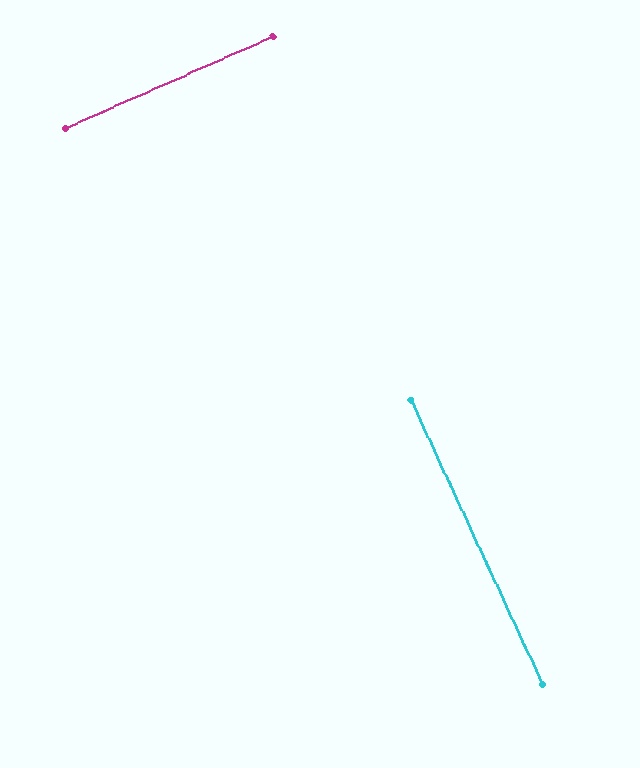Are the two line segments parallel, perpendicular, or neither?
Perpendicular — they meet at approximately 89°.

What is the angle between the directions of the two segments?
Approximately 89 degrees.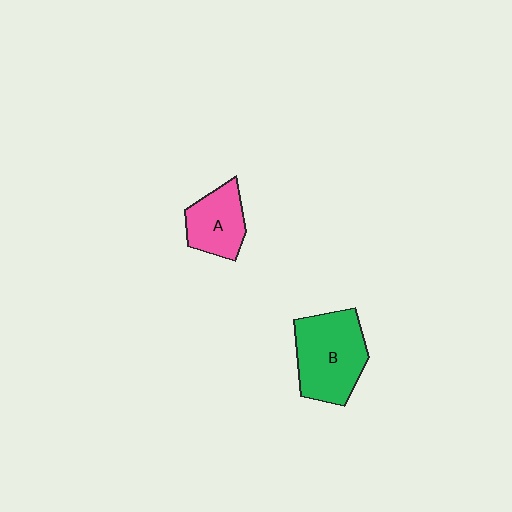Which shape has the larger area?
Shape B (green).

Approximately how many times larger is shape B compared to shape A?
Approximately 1.6 times.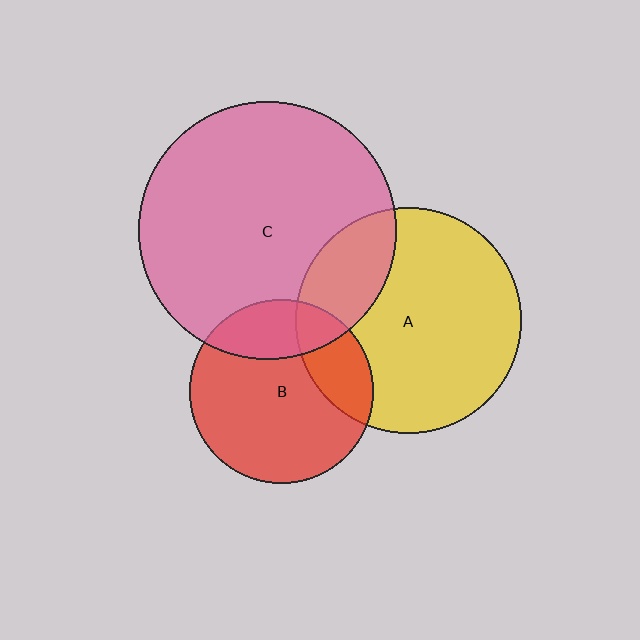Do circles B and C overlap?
Yes.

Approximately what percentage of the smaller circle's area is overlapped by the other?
Approximately 25%.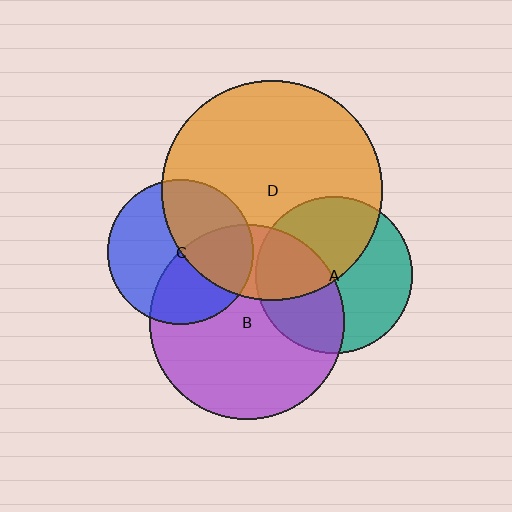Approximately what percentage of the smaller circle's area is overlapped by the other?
Approximately 45%.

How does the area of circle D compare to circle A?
Approximately 2.0 times.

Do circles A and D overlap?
Yes.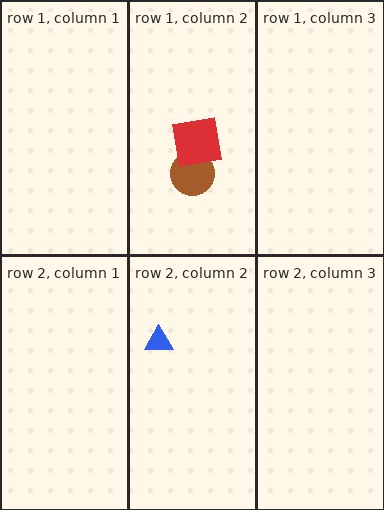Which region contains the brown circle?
The row 1, column 2 region.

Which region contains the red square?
The row 1, column 2 region.